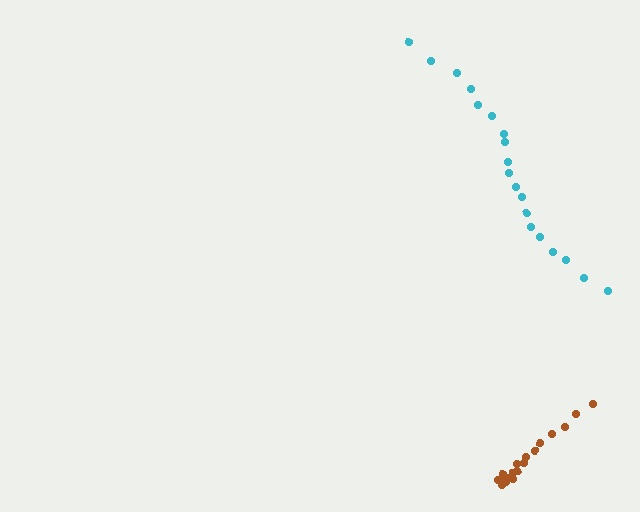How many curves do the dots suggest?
There are 2 distinct paths.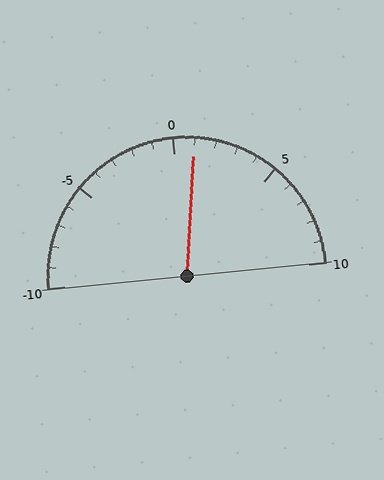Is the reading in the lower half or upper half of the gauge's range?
The reading is in the upper half of the range (-10 to 10).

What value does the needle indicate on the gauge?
The needle indicates approximately 1.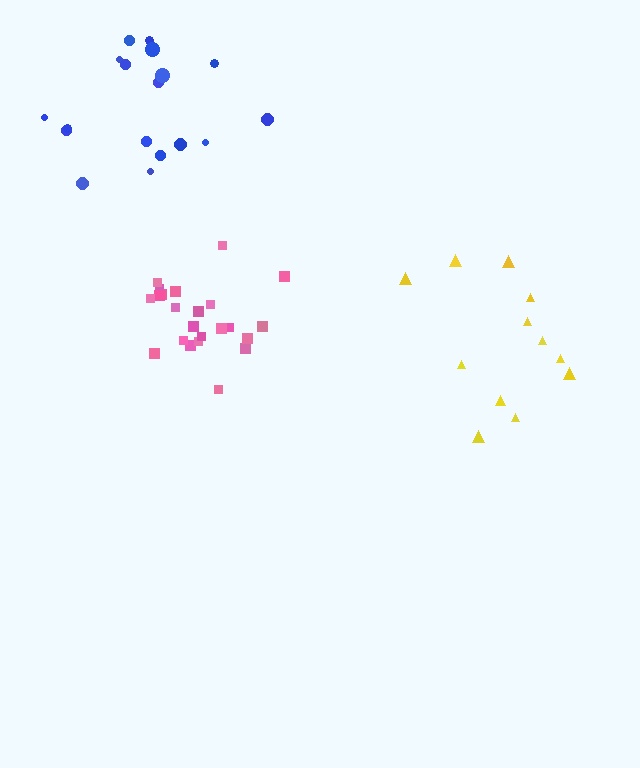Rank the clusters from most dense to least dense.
pink, blue, yellow.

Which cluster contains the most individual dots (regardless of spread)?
Pink (23).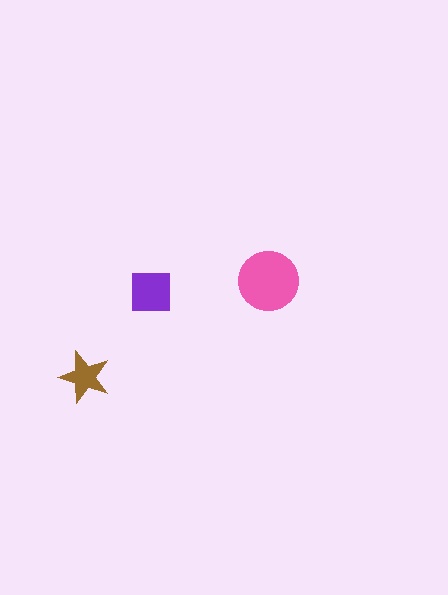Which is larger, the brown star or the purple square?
The purple square.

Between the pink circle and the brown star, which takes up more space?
The pink circle.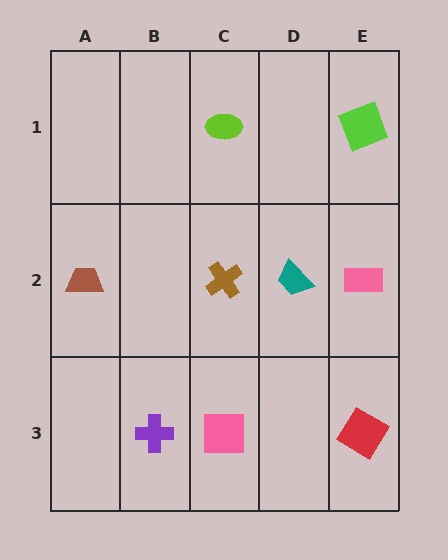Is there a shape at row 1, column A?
No, that cell is empty.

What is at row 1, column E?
A lime square.